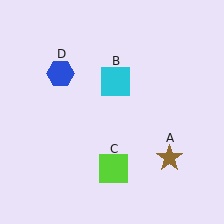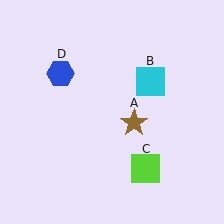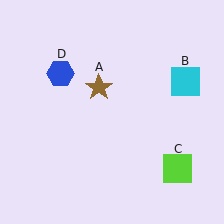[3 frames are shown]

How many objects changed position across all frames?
3 objects changed position: brown star (object A), cyan square (object B), lime square (object C).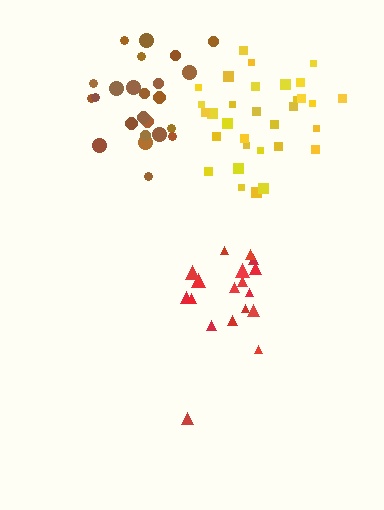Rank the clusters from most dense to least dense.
yellow, brown, red.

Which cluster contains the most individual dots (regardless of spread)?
Yellow (32).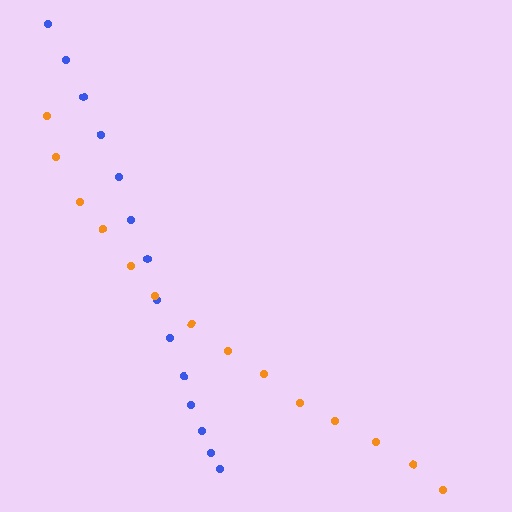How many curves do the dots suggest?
There are 2 distinct paths.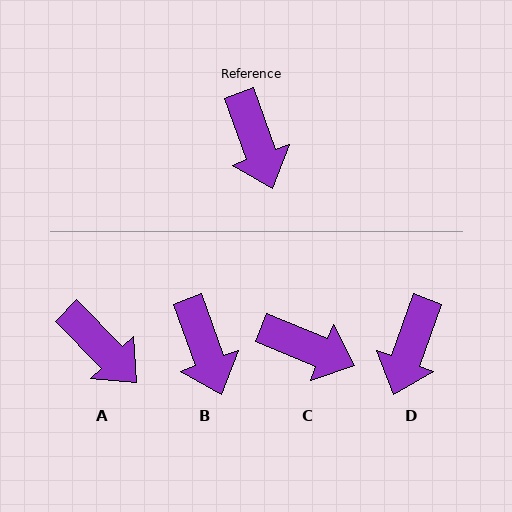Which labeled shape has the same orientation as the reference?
B.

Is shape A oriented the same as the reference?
No, it is off by about 25 degrees.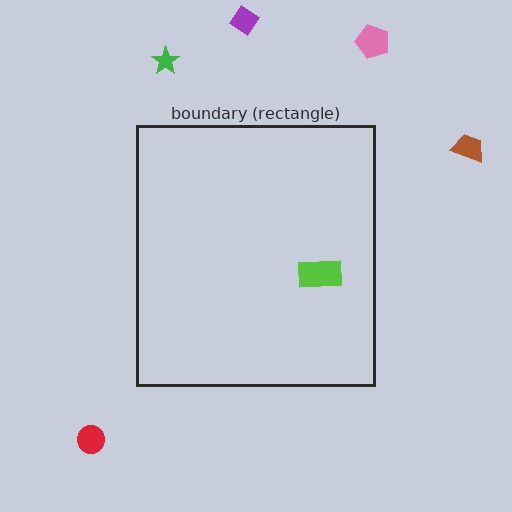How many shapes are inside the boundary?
1 inside, 5 outside.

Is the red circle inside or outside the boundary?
Outside.